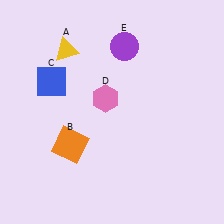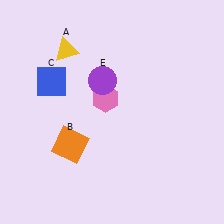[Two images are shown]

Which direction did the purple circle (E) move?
The purple circle (E) moved down.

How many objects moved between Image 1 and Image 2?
1 object moved between the two images.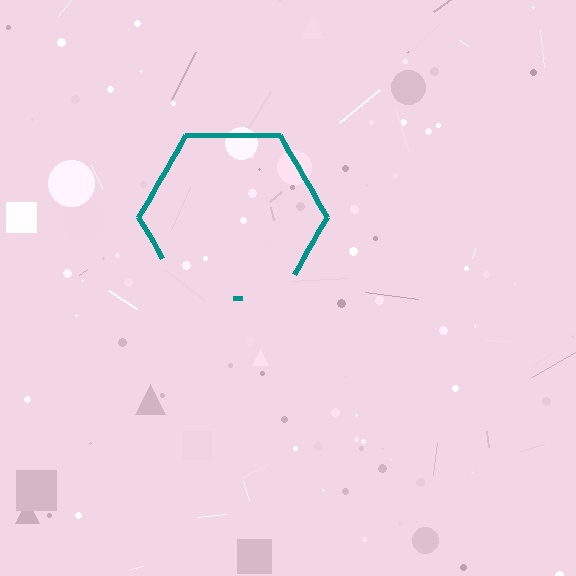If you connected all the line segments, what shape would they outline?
They would outline a hexagon.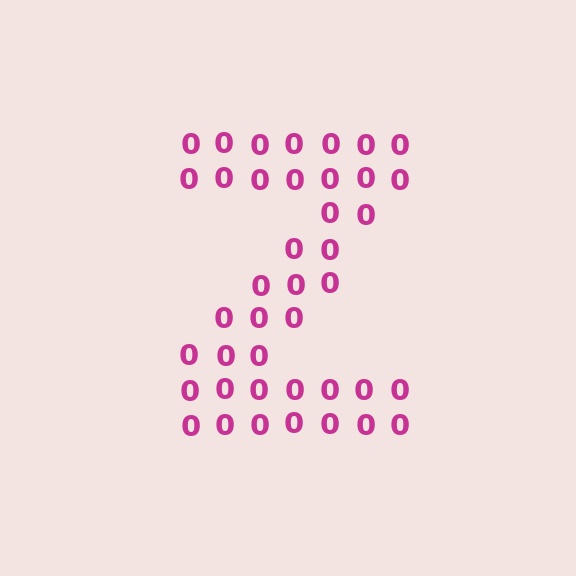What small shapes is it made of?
It is made of small digit 0's.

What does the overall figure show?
The overall figure shows the letter Z.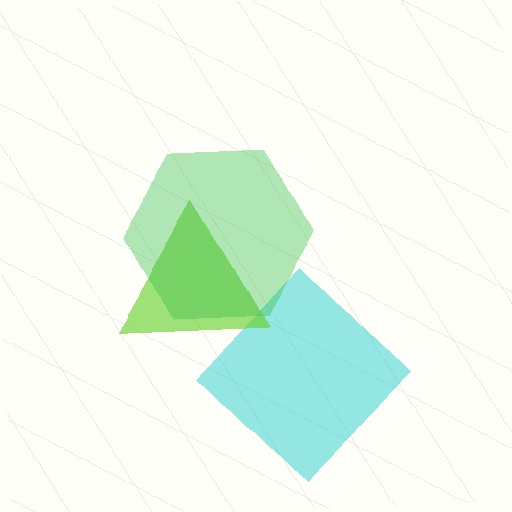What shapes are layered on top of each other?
The layered shapes are: a cyan diamond, a lime triangle, a green hexagon.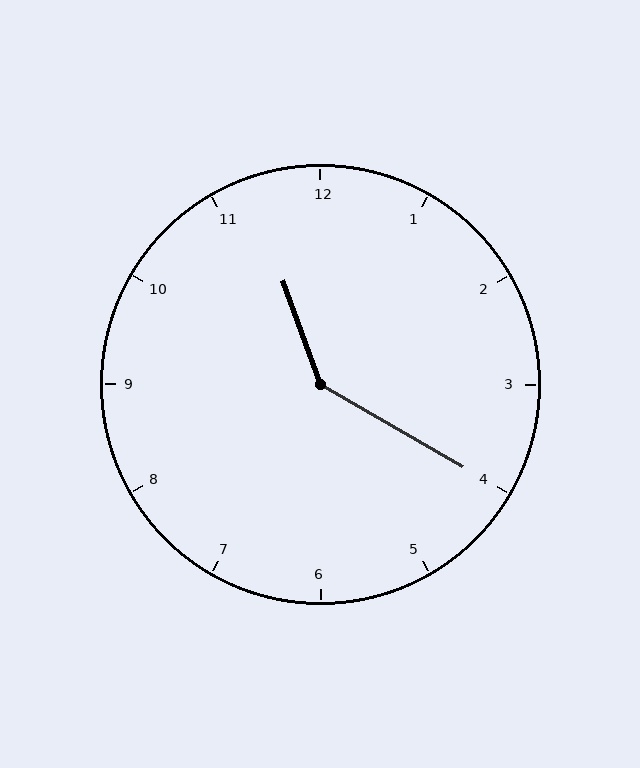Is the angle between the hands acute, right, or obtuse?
It is obtuse.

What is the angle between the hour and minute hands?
Approximately 140 degrees.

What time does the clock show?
11:20.